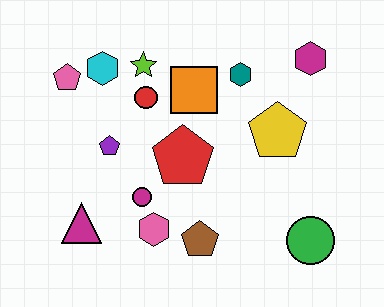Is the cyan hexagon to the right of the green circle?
No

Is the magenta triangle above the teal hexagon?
No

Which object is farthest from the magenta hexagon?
The magenta triangle is farthest from the magenta hexagon.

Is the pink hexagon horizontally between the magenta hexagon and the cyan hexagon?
Yes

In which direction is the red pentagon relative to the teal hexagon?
The red pentagon is below the teal hexagon.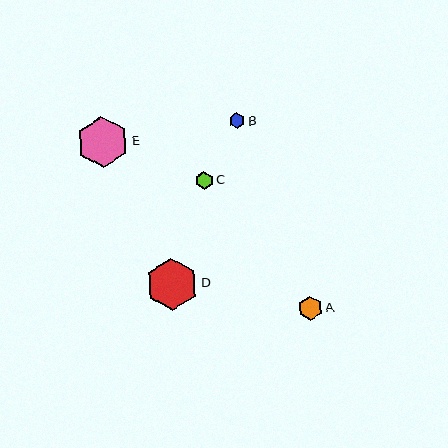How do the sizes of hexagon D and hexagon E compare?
Hexagon D and hexagon E are approximately the same size.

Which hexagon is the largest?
Hexagon D is the largest with a size of approximately 52 pixels.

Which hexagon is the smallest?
Hexagon B is the smallest with a size of approximately 16 pixels.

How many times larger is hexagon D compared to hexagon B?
Hexagon D is approximately 3.3 times the size of hexagon B.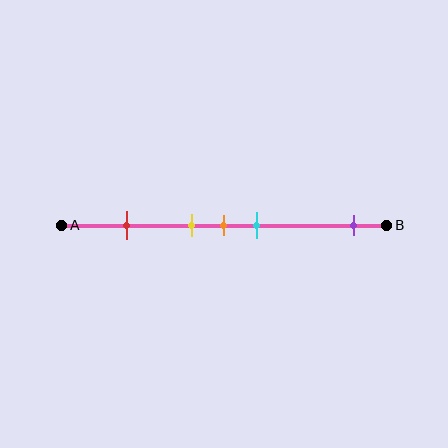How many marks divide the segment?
There are 5 marks dividing the segment.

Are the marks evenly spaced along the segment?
No, the marks are not evenly spaced.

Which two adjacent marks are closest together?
The yellow and orange marks are the closest adjacent pair.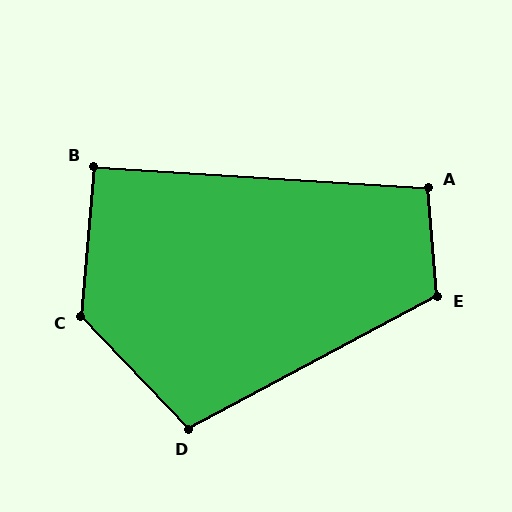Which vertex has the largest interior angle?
C, at approximately 131 degrees.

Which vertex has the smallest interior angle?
B, at approximately 91 degrees.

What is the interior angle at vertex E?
Approximately 114 degrees (obtuse).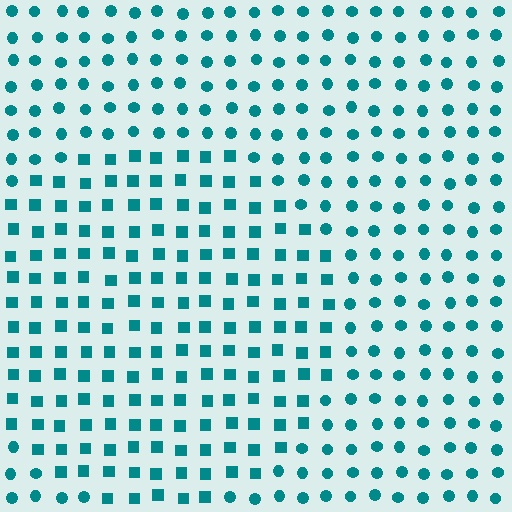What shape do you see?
I see a circle.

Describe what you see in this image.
The image is filled with small teal elements arranged in a uniform grid. A circle-shaped region contains squares, while the surrounding area contains circles. The boundary is defined purely by the change in element shape.